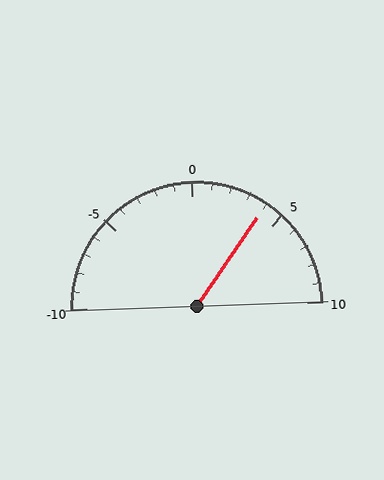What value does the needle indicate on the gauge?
The needle indicates approximately 4.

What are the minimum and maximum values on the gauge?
The gauge ranges from -10 to 10.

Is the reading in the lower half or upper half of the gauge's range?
The reading is in the upper half of the range (-10 to 10).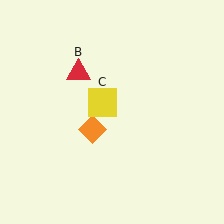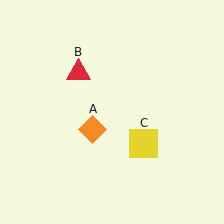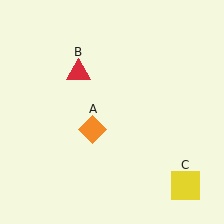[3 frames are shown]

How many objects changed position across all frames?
1 object changed position: yellow square (object C).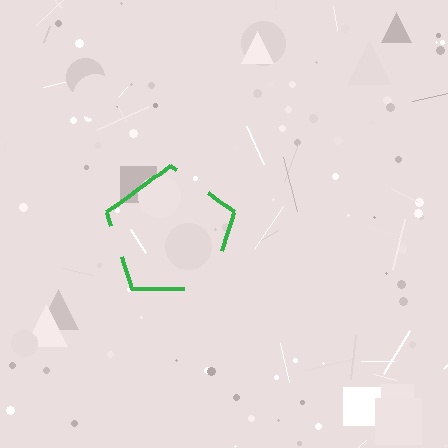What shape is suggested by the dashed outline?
The dashed outline suggests a pentagon.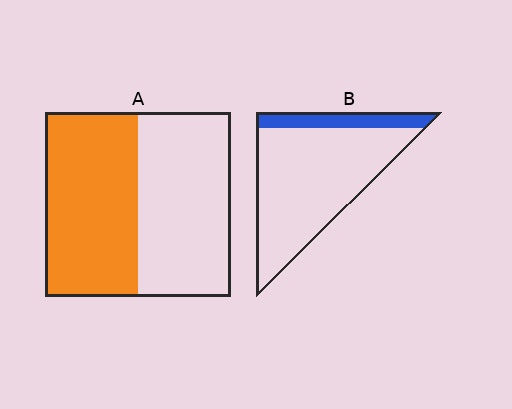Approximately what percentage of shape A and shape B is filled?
A is approximately 50% and B is approximately 15%.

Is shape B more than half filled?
No.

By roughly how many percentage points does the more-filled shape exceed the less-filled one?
By roughly 35 percentage points (A over B).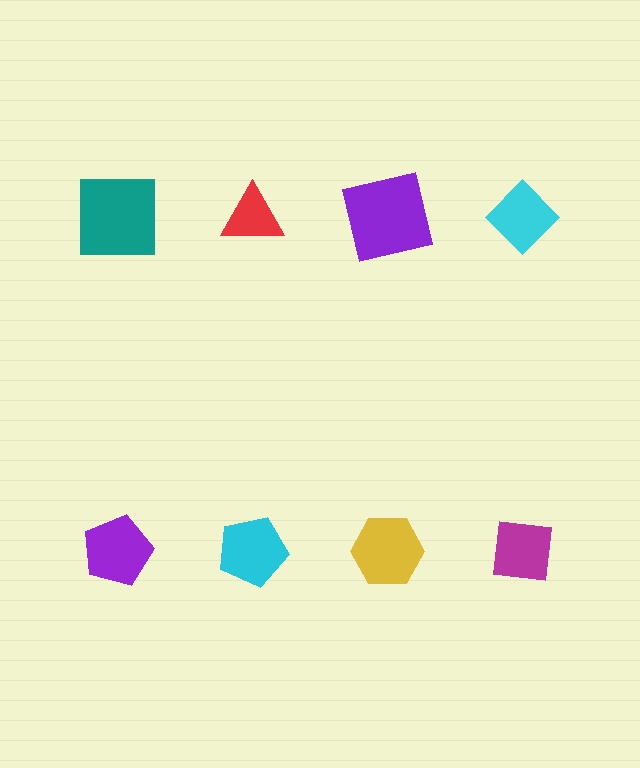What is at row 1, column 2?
A red triangle.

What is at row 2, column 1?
A purple pentagon.